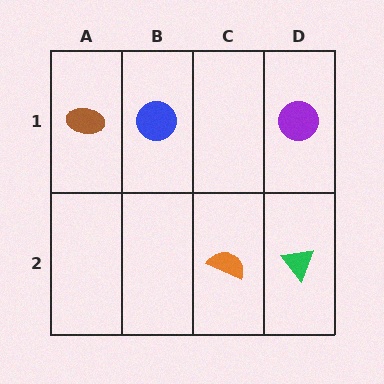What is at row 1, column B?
A blue circle.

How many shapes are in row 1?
3 shapes.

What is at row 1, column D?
A purple circle.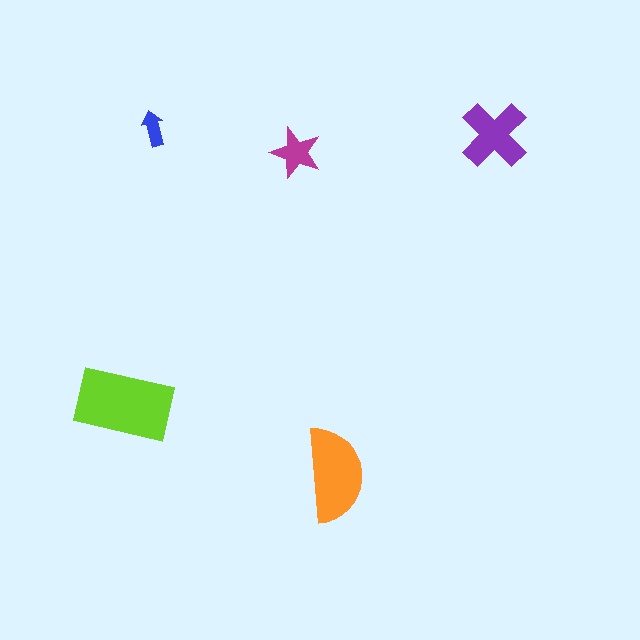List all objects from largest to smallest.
The lime rectangle, the orange semicircle, the purple cross, the magenta star, the blue arrow.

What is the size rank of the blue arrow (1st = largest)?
5th.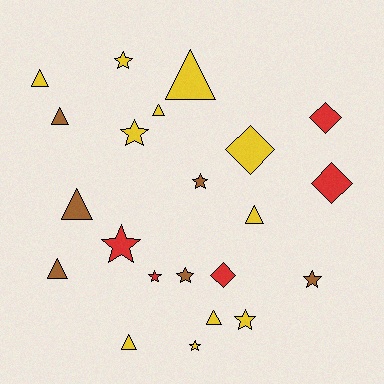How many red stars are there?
There are 2 red stars.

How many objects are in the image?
There are 22 objects.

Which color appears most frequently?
Yellow, with 11 objects.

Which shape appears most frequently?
Star, with 9 objects.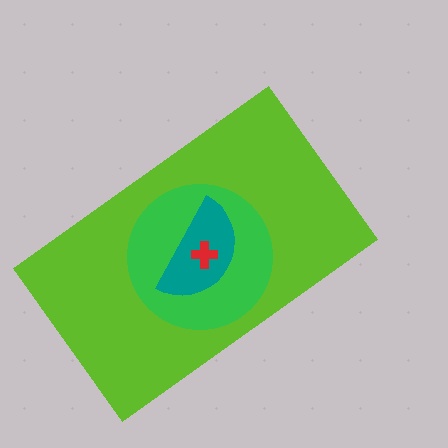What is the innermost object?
The red cross.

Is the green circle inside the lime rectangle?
Yes.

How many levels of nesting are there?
4.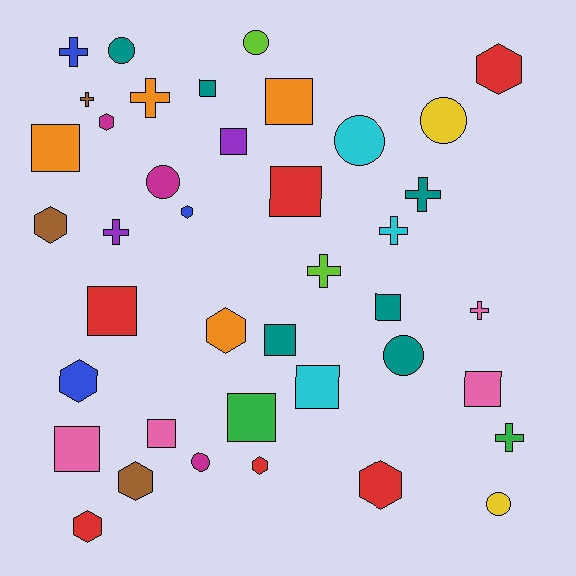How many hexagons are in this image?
There are 10 hexagons.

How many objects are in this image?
There are 40 objects.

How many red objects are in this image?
There are 6 red objects.